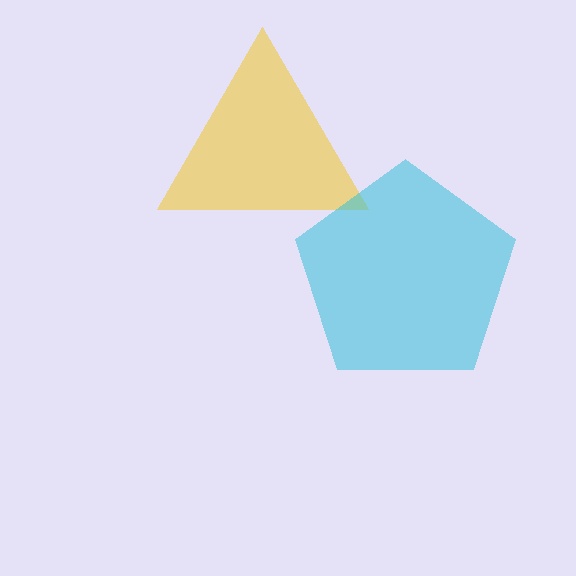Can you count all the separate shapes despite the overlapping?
Yes, there are 2 separate shapes.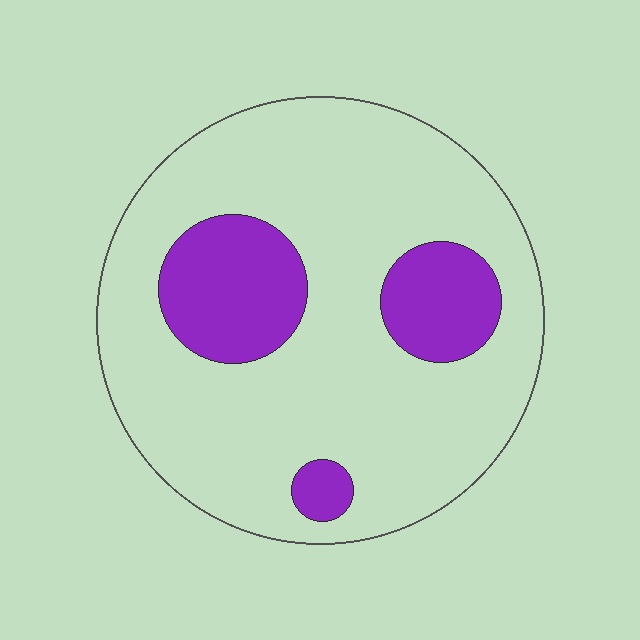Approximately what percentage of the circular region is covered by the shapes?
Approximately 20%.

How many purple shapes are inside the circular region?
3.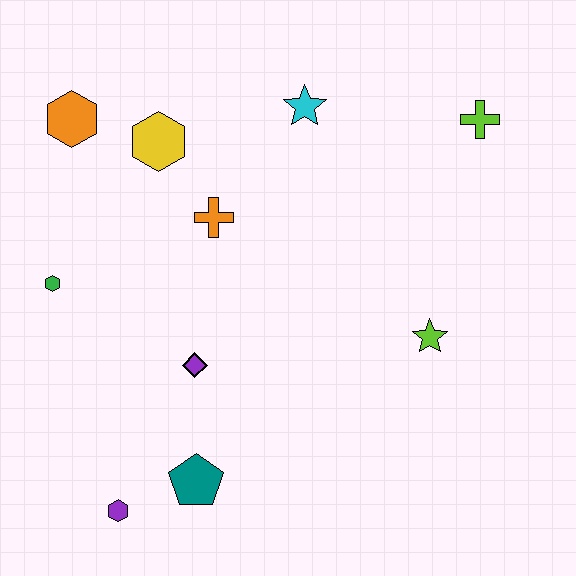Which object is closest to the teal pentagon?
The purple hexagon is closest to the teal pentagon.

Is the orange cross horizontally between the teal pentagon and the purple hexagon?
No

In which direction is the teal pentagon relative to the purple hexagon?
The teal pentagon is to the right of the purple hexagon.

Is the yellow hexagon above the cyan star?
No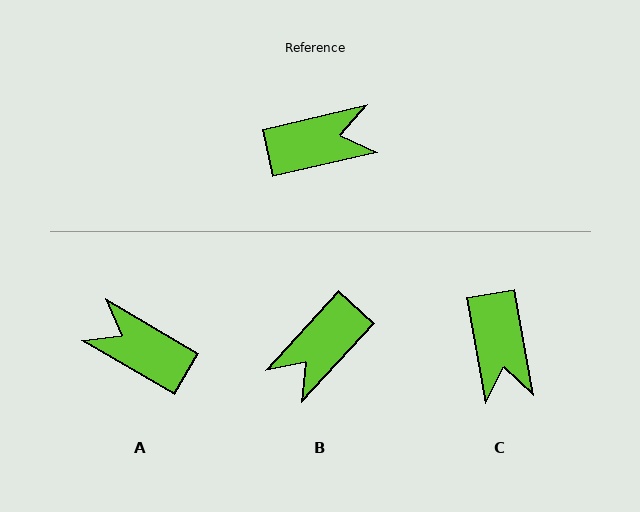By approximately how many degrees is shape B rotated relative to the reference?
Approximately 145 degrees clockwise.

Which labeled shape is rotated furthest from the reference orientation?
B, about 145 degrees away.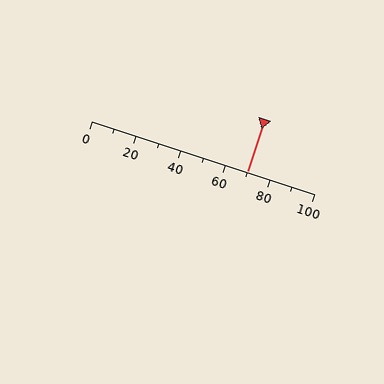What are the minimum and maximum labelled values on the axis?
The axis runs from 0 to 100.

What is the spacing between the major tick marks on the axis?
The major ticks are spaced 20 apart.